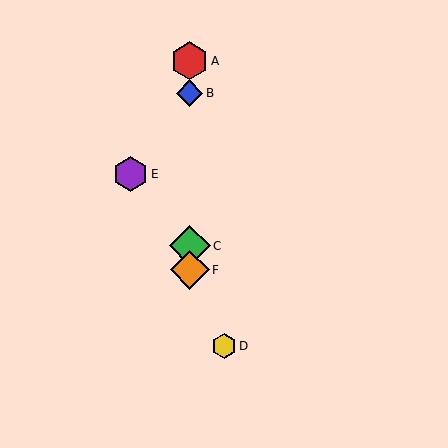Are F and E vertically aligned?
No, F is at x≈190 and E is at x≈131.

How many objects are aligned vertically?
4 objects (A, B, C, F) are aligned vertically.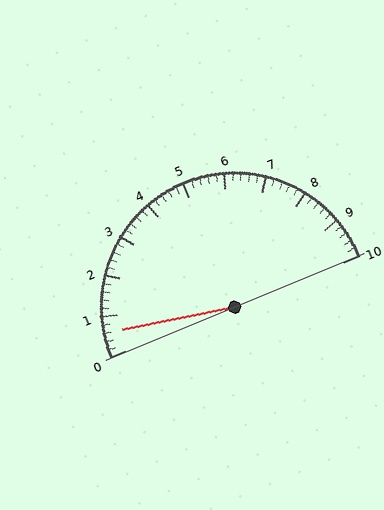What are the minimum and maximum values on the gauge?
The gauge ranges from 0 to 10.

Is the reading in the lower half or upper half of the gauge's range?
The reading is in the lower half of the range (0 to 10).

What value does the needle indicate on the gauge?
The needle indicates approximately 0.6.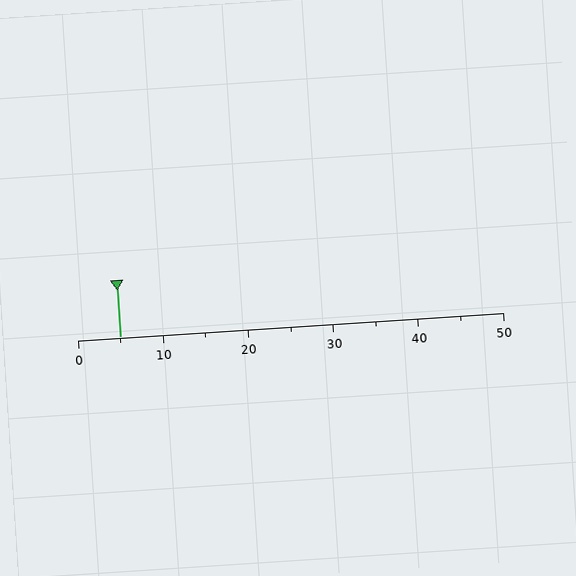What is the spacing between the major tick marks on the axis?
The major ticks are spaced 10 apart.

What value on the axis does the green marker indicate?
The marker indicates approximately 5.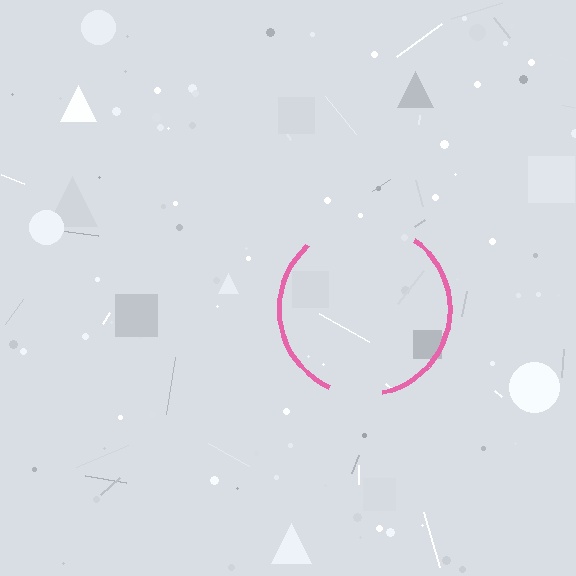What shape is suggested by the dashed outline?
The dashed outline suggests a circle.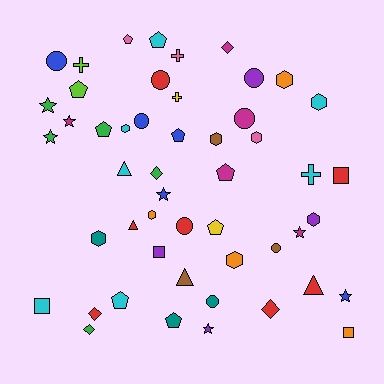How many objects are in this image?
There are 50 objects.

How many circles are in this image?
There are 8 circles.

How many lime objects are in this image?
There are 2 lime objects.